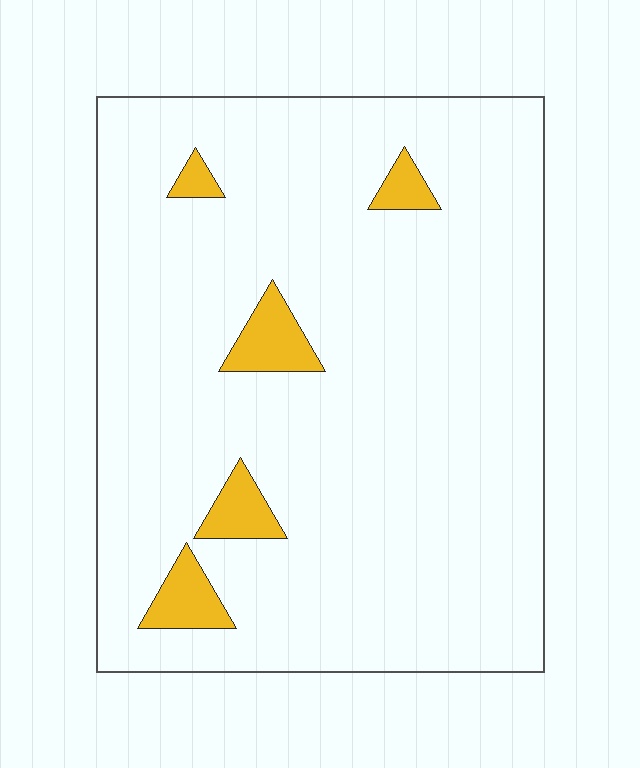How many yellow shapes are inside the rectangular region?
5.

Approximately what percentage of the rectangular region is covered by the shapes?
Approximately 5%.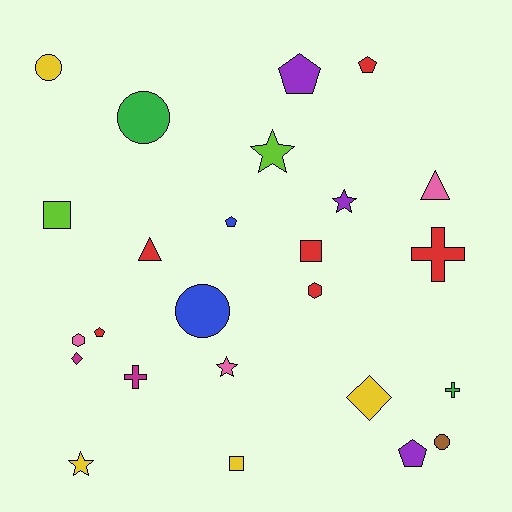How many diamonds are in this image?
There are 2 diamonds.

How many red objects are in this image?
There are 6 red objects.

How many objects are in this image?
There are 25 objects.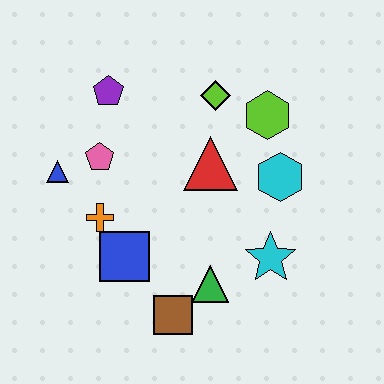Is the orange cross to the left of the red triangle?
Yes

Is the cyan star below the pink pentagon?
Yes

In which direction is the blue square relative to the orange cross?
The blue square is below the orange cross.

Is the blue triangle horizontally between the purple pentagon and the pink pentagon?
No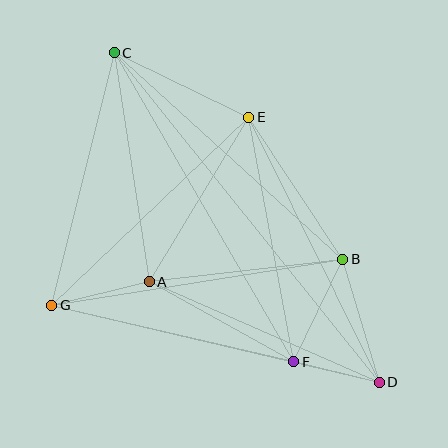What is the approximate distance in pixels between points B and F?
The distance between B and F is approximately 114 pixels.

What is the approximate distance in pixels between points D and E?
The distance between D and E is approximately 295 pixels.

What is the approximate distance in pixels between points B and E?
The distance between B and E is approximately 170 pixels.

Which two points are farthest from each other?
Points C and D are farthest from each other.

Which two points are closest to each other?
Points D and F are closest to each other.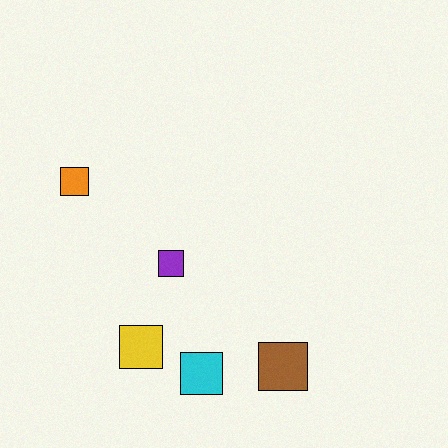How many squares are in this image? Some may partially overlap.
There are 5 squares.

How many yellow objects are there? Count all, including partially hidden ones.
There is 1 yellow object.